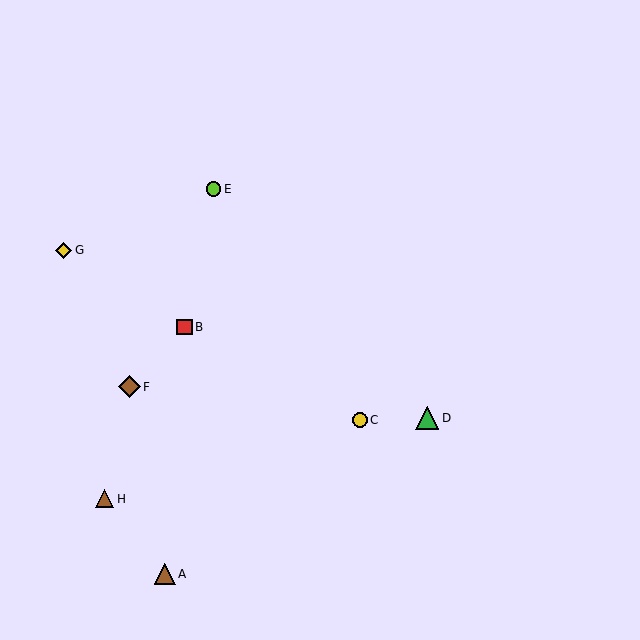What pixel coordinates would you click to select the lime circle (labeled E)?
Click at (214, 189) to select the lime circle E.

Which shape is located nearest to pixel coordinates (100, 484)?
The brown triangle (labeled H) at (105, 499) is nearest to that location.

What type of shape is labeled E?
Shape E is a lime circle.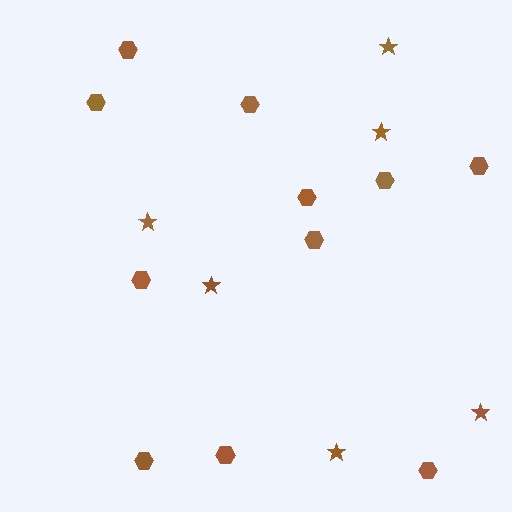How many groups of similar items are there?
There are 2 groups: one group of hexagons (11) and one group of stars (6).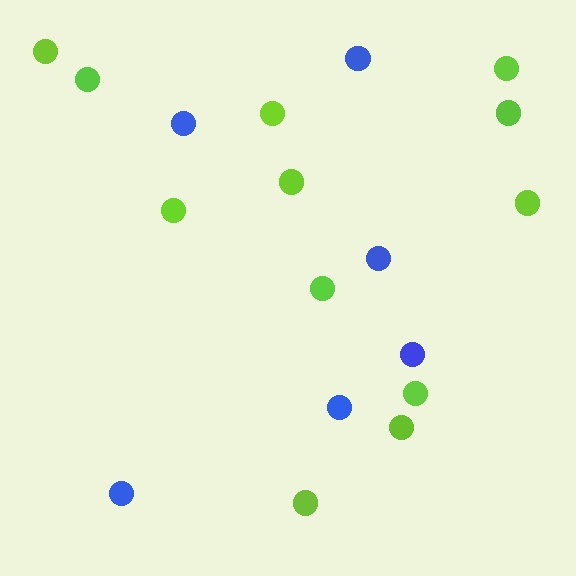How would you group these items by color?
There are 2 groups: one group of blue circles (6) and one group of lime circles (12).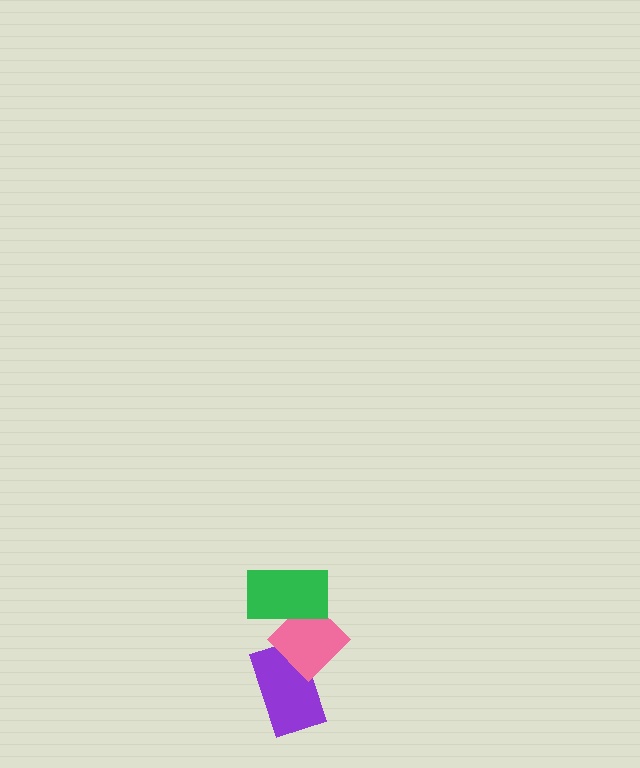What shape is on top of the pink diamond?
The green rectangle is on top of the pink diamond.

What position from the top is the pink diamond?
The pink diamond is 2nd from the top.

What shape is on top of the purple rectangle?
The pink diamond is on top of the purple rectangle.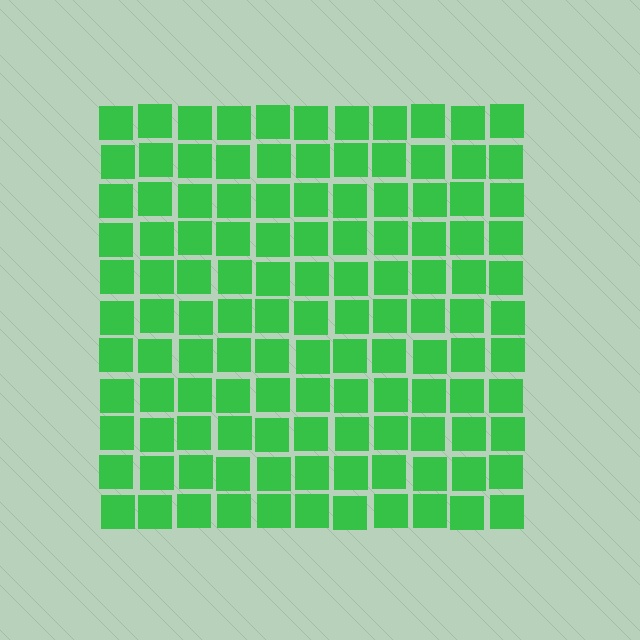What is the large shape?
The large shape is a square.